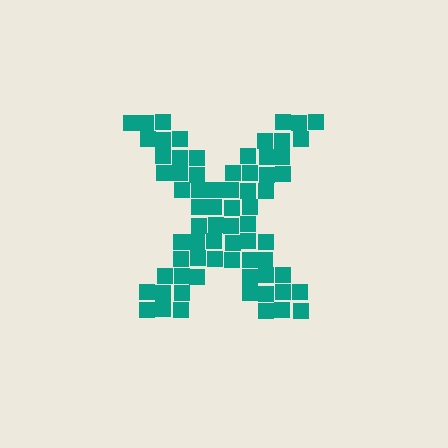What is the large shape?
The large shape is the letter X.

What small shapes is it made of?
It is made of small squares.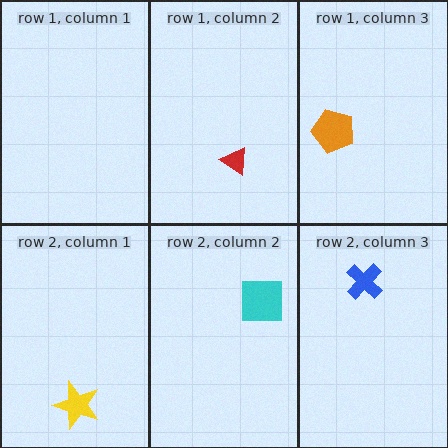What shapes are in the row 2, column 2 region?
The cyan square.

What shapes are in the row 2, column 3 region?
The blue cross.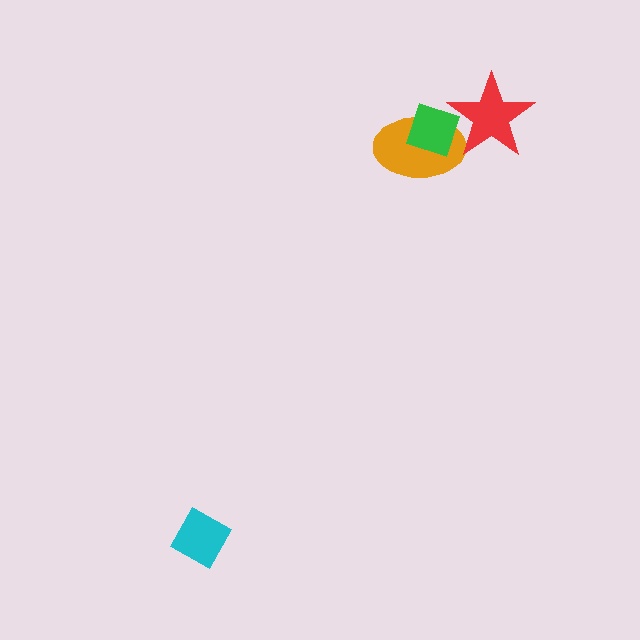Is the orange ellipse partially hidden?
Yes, it is partially covered by another shape.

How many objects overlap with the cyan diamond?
0 objects overlap with the cyan diamond.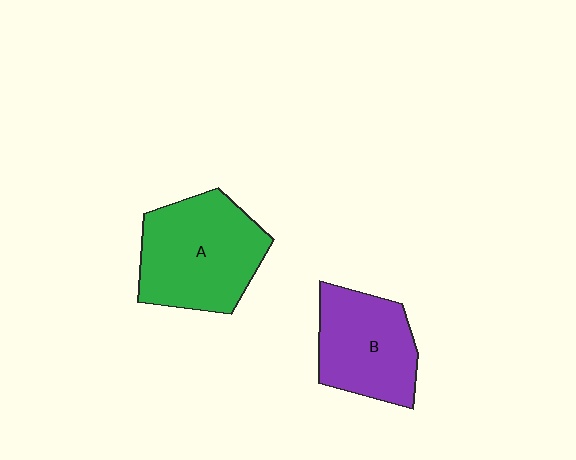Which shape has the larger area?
Shape A (green).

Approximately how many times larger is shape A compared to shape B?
Approximately 1.3 times.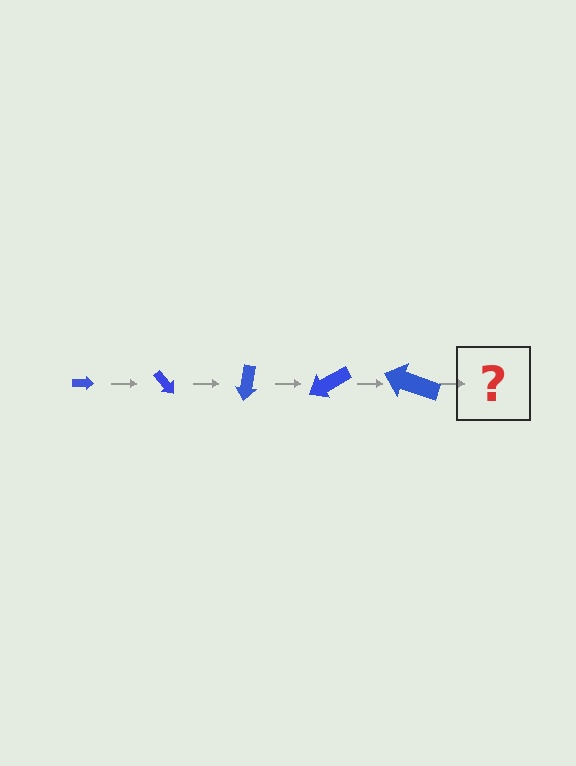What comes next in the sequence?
The next element should be an arrow, larger than the previous one and rotated 250 degrees from the start.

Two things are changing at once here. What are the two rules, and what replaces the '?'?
The two rules are that the arrow grows larger each step and it rotates 50 degrees each step. The '?' should be an arrow, larger than the previous one and rotated 250 degrees from the start.